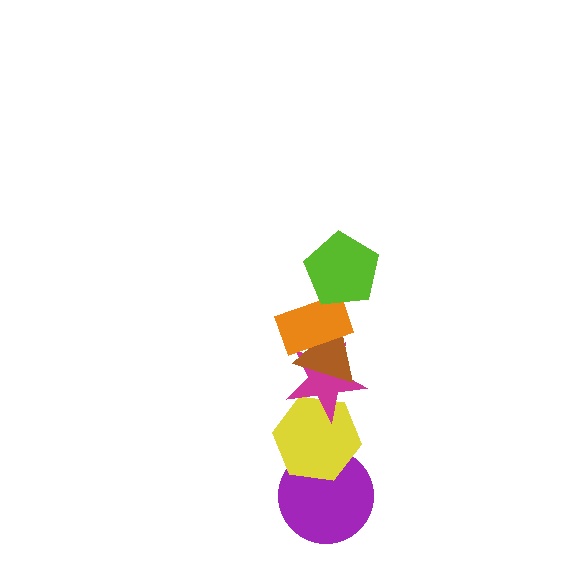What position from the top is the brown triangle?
The brown triangle is 3rd from the top.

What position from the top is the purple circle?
The purple circle is 6th from the top.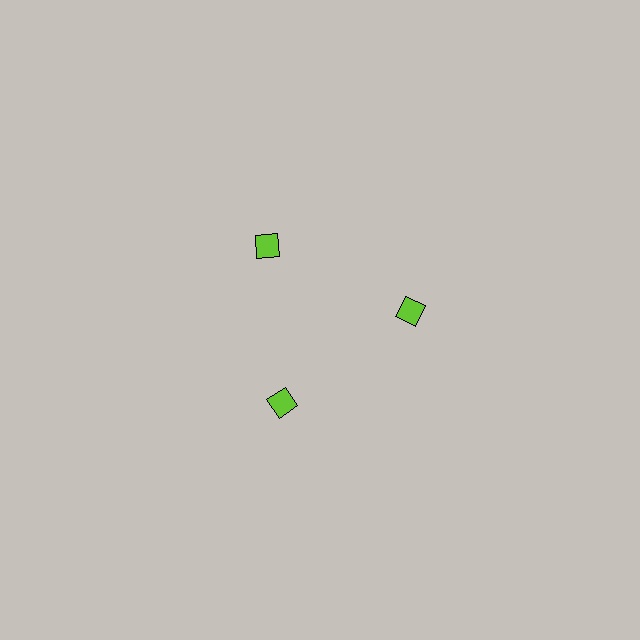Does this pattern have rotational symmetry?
Yes, this pattern has 3-fold rotational symmetry. It looks the same after rotating 120 degrees around the center.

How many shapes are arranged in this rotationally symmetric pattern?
There are 3 shapes, arranged in 3 groups of 1.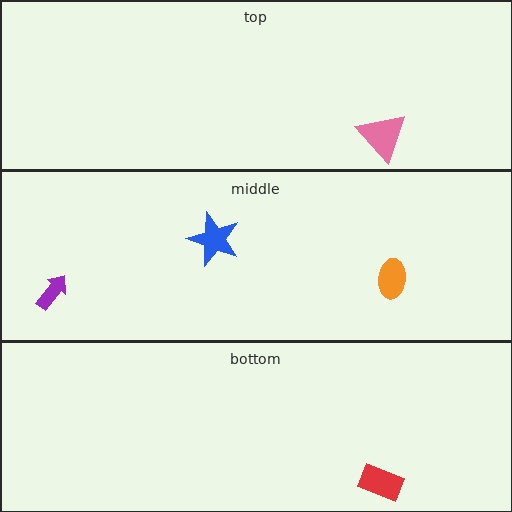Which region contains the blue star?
The middle region.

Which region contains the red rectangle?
The bottom region.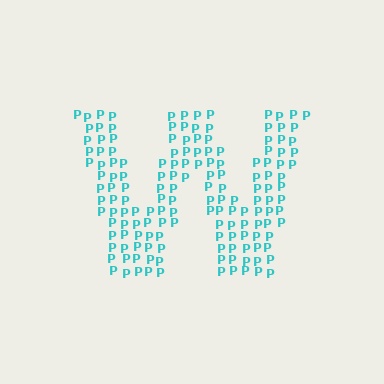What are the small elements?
The small elements are letter P's.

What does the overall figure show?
The overall figure shows the letter W.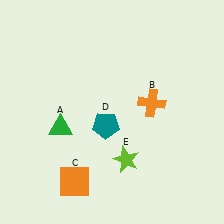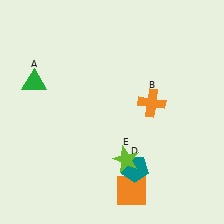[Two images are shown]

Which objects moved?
The objects that moved are: the green triangle (A), the orange square (C), the teal pentagon (D).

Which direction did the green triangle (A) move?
The green triangle (A) moved up.